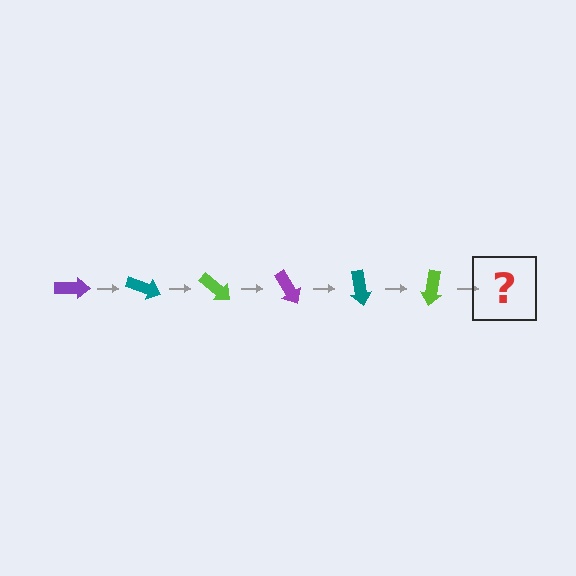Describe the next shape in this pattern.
It should be a purple arrow, rotated 120 degrees from the start.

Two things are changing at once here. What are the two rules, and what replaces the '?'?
The two rules are that it rotates 20 degrees each step and the color cycles through purple, teal, and lime. The '?' should be a purple arrow, rotated 120 degrees from the start.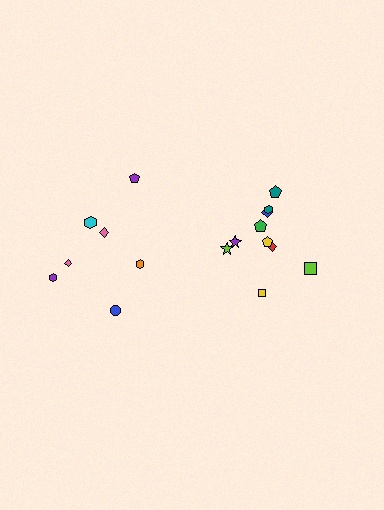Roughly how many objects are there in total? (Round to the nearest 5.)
Roughly 15 objects in total.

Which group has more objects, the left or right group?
The right group.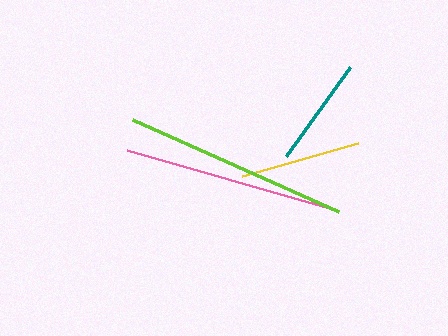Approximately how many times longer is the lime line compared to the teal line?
The lime line is approximately 2.0 times the length of the teal line.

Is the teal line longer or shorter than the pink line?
The pink line is longer than the teal line.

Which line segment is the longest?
The lime line is the longest at approximately 225 pixels.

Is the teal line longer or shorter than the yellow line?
The yellow line is longer than the teal line.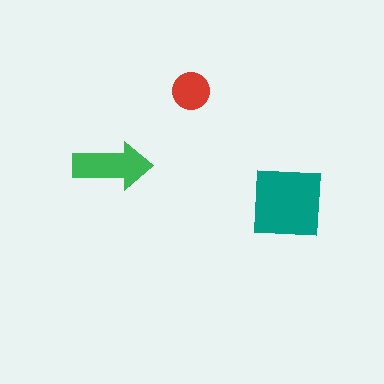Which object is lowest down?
The teal square is bottommost.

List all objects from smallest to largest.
The red circle, the green arrow, the teal square.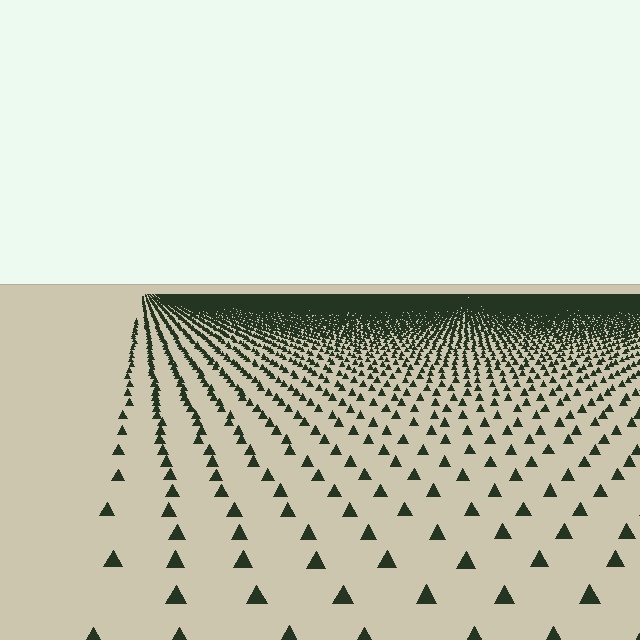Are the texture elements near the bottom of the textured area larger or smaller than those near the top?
Larger. Near the bottom, elements are closer to the viewer and appear at a bigger on-screen size.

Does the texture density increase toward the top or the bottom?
Density increases toward the top.